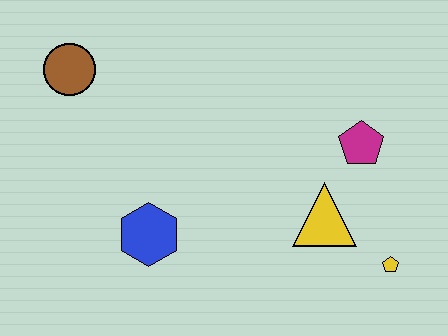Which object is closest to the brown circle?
The blue hexagon is closest to the brown circle.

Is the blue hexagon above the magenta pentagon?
No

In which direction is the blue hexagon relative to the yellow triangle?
The blue hexagon is to the left of the yellow triangle.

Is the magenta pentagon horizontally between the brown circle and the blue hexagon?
No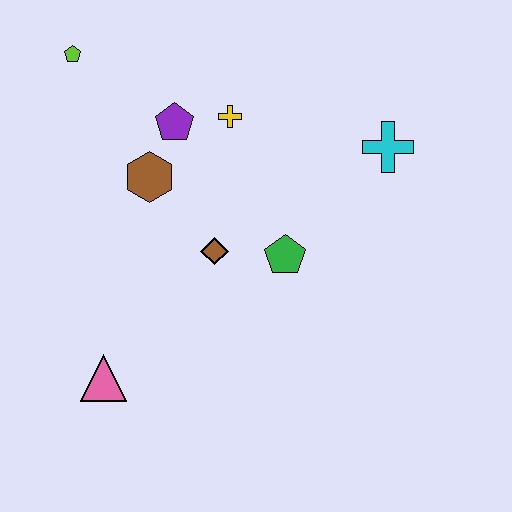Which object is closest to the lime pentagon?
The purple pentagon is closest to the lime pentagon.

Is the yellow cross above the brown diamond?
Yes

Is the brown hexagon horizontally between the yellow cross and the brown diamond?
No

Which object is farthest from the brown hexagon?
The cyan cross is farthest from the brown hexagon.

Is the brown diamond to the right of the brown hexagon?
Yes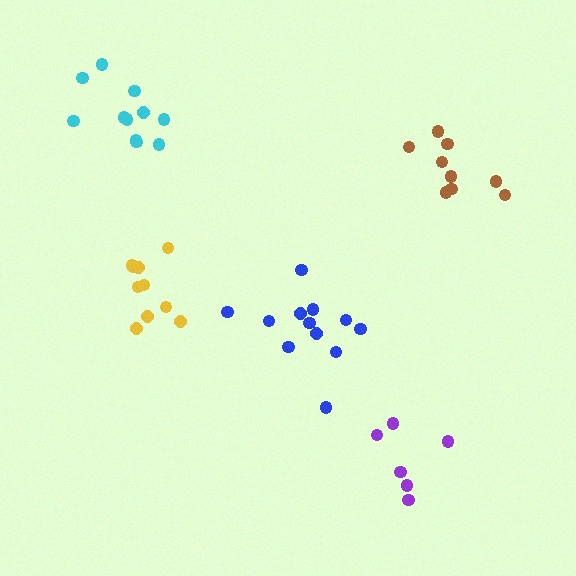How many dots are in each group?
Group 1: 12 dots, Group 2: 11 dots, Group 3: 10 dots, Group 4: 6 dots, Group 5: 9 dots (48 total).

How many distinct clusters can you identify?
There are 5 distinct clusters.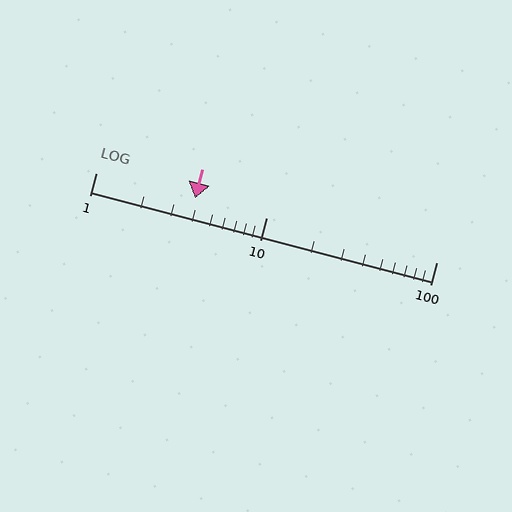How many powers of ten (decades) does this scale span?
The scale spans 2 decades, from 1 to 100.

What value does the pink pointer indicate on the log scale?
The pointer indicates approximately 3.8.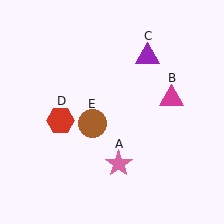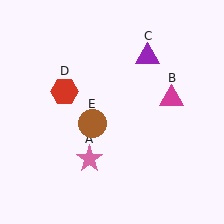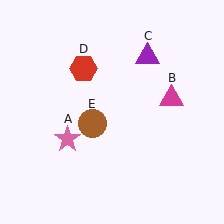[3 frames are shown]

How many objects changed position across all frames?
2 objects changed position: pink star (object A), red hexagon (object D).